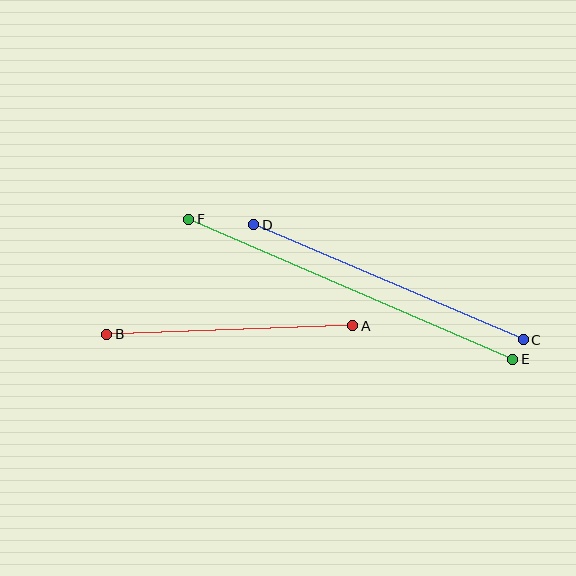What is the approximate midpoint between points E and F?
The midpoint is at approximately (351, 289) pixels.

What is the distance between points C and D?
The distance is approximately 293 pixels.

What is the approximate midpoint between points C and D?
The midpoint is at approximately (389, 282) pixels.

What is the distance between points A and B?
The distance is approximately 246 pixels.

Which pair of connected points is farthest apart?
Points E and F are farthest apart.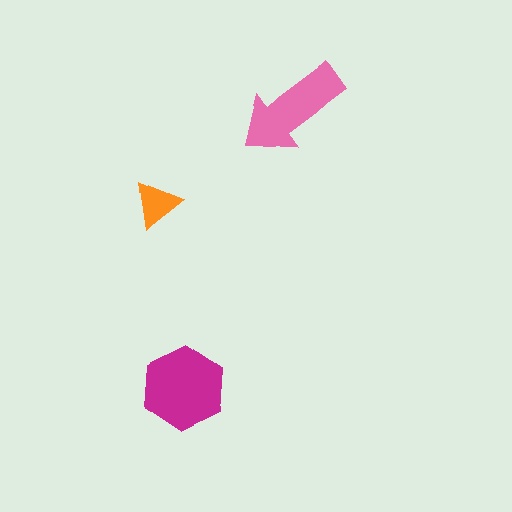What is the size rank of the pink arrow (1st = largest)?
2nd.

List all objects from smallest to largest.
The orange triangle, the pink arrow, the magenta hexagon.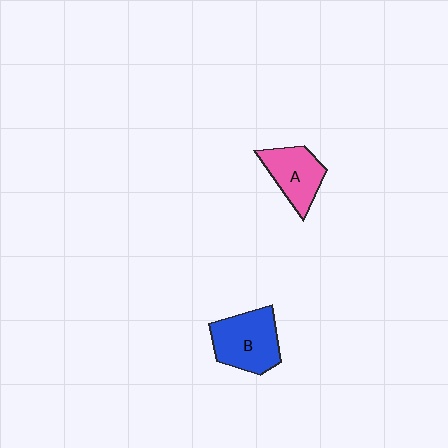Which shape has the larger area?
Shape B (blue).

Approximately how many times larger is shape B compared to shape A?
Approximately 1.3 times.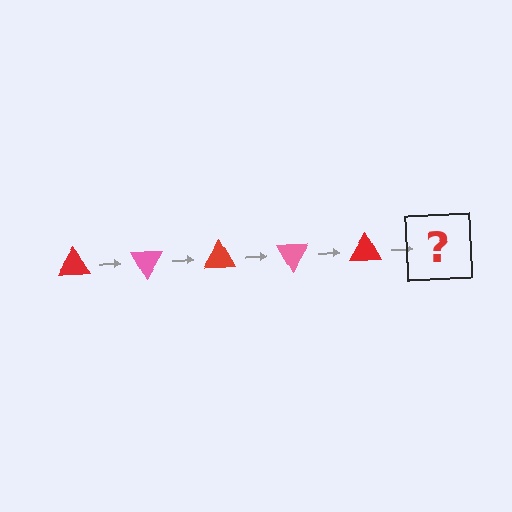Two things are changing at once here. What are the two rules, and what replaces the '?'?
The two rules are that it rotates 60 degrees each step and the color cycles through red and pink. The '?' should be a pink triangle, rotated 300 degrees from the start.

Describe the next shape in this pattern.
It should be a pink triangle, rotated 300 degrees from the start.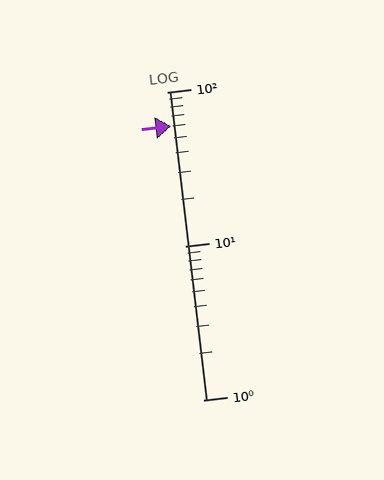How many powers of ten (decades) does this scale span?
The scale spans 2 decades, from 1 to 100.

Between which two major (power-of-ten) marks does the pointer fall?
The pointer is between 10 and 100.